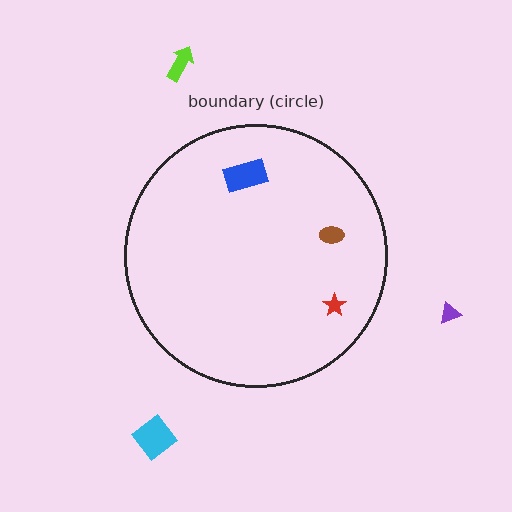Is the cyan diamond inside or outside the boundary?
Outside.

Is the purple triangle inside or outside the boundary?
Outside.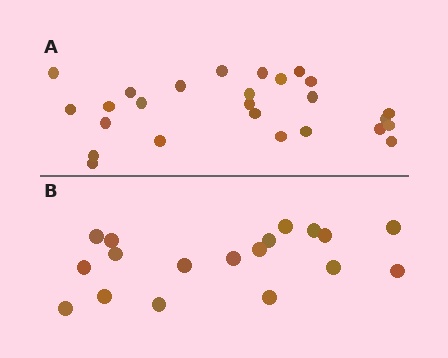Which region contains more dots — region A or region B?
Region A (the top region) has more dots.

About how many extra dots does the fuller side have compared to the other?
Region A has roughly 8 or so more dots than region B.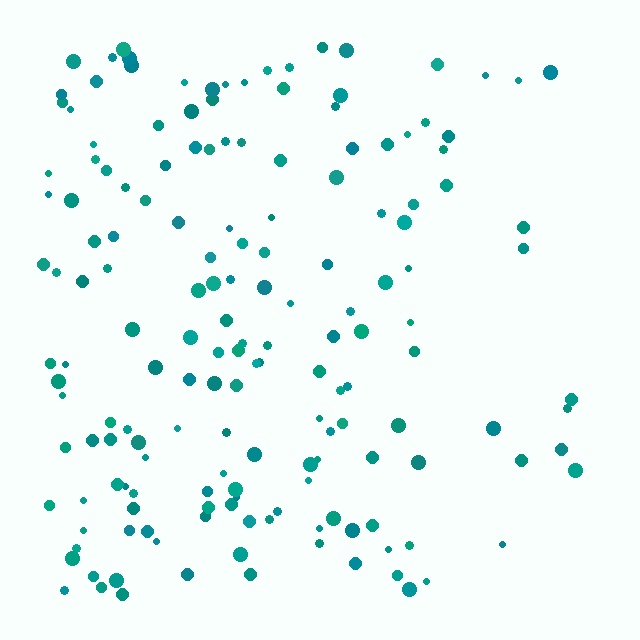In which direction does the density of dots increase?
From right to left, with the left side densest.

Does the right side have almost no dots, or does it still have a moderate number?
Still a moderate number, just noticeably fewer than the left.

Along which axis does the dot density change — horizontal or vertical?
Horizontal.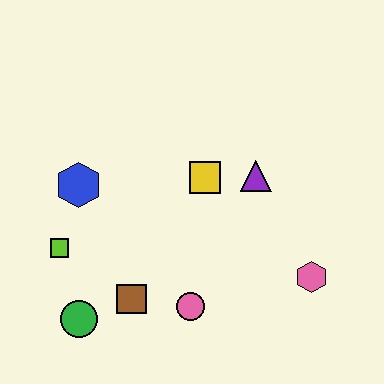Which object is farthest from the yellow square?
The green circle is farthest from the yellow square.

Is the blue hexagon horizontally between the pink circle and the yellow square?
No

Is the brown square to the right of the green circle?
Yes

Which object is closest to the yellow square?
The purple triangle is closest to the yellow square.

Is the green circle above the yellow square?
No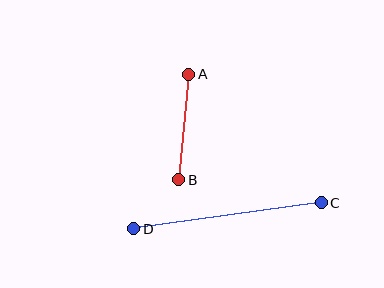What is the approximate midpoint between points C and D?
The midpoint is at approximately (227, 216) pixels.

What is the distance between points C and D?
The distance is approximately 189 pixels.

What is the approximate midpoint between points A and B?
The midpoint is at approximately (184, 127) pixels.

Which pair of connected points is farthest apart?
Points C and D are farthest apart.